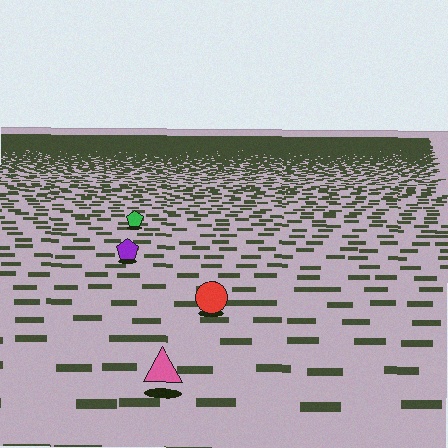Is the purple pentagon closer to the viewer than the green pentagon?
Yes. The purple pentagon is closer — you can tell from the texture gradient: the ground texture is coarser near it.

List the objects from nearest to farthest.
From nearest to farthest: the pink triangle, the red circle, the purple pentagon, the green pentagon.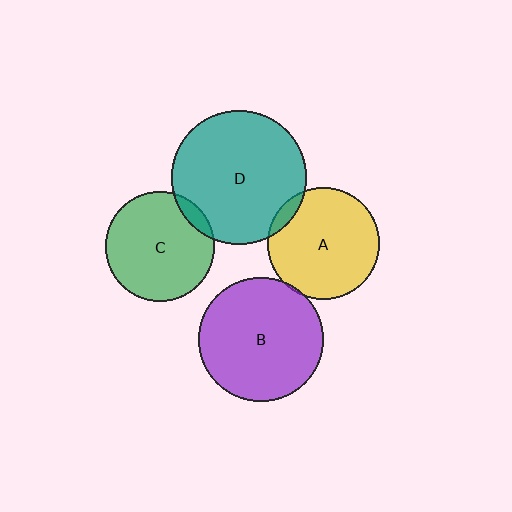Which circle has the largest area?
Circle D (teal).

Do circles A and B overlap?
Yes.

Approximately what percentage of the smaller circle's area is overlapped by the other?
Approximately 5%.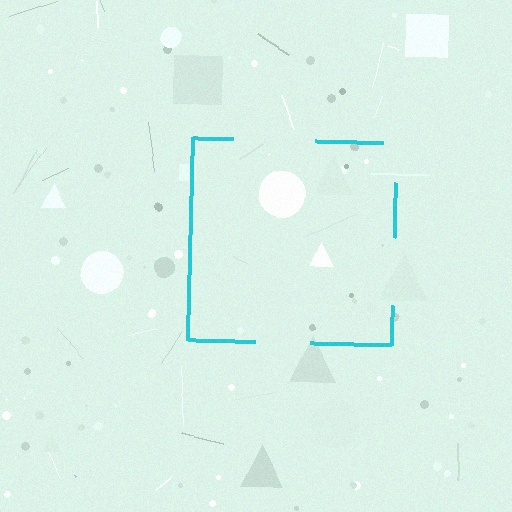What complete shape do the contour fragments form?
The contour fragments form a square.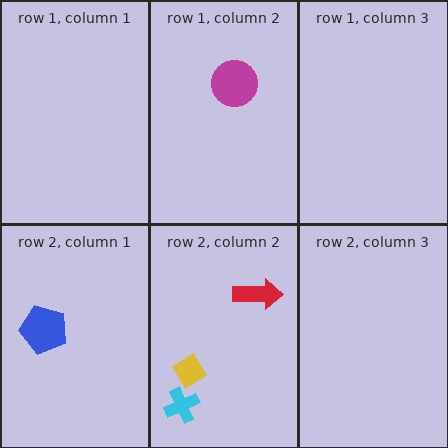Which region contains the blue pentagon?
The row 2, column 1 region.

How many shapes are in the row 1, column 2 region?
1.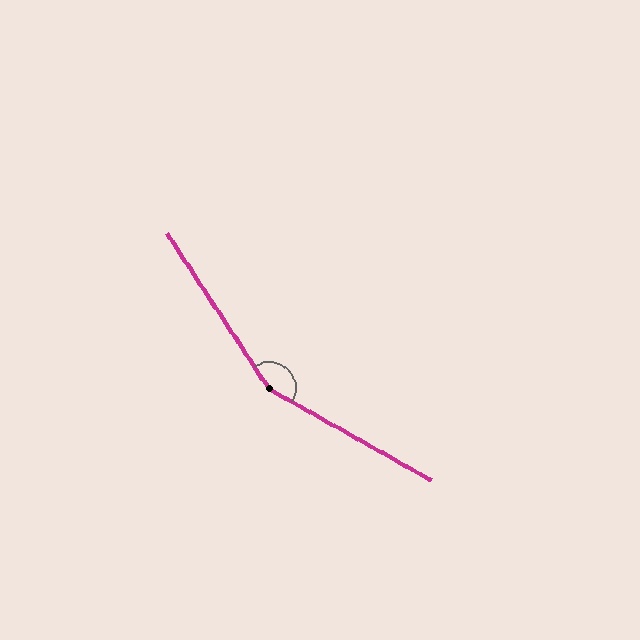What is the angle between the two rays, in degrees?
Approximately 152 degrees.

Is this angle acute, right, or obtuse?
It is obtuse.